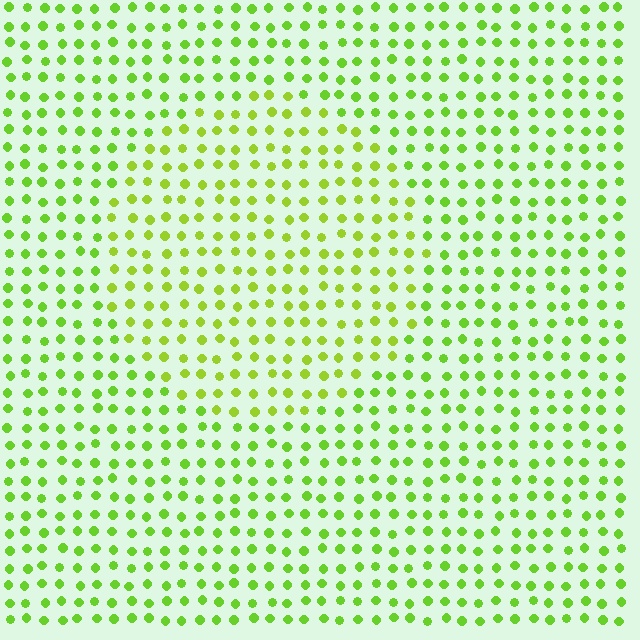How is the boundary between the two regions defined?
The boundary is defined purely by a slight shift in hue (about 17 degrees). Spacing, size, and orientation are identical on both sides.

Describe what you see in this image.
The image is filled with small lime elements in a uniform arrangement. A circle-shaped region is visible where the elements are tinted to a slightly different hue, forming a subtle color boundary.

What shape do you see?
I see a circle.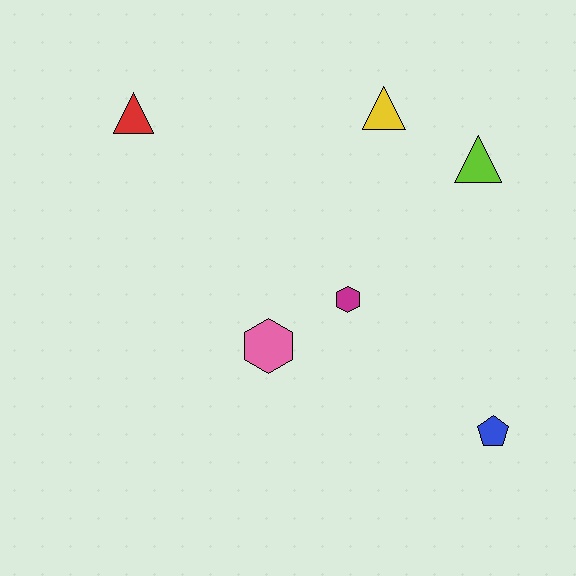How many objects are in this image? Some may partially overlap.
There are 6 objects.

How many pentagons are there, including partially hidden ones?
There is 1 pentagon.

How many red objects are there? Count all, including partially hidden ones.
There is 1 red object.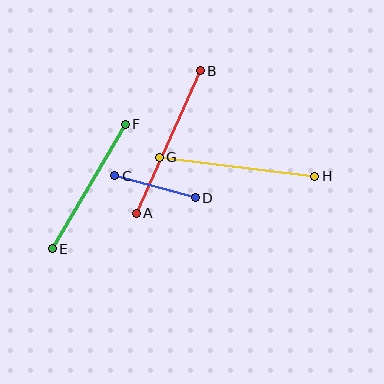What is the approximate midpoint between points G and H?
The midpoint is at approximately (237, 167) pixels.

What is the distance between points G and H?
The distance is approximately 157 pixels.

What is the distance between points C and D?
The distance is approximately 84 pixels.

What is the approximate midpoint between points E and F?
The midpoint is at approximately (89, 187) pixels.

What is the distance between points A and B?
The distance is approximately 156 pixels.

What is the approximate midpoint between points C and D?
The midpoint is at approximately (155, 187) pixels.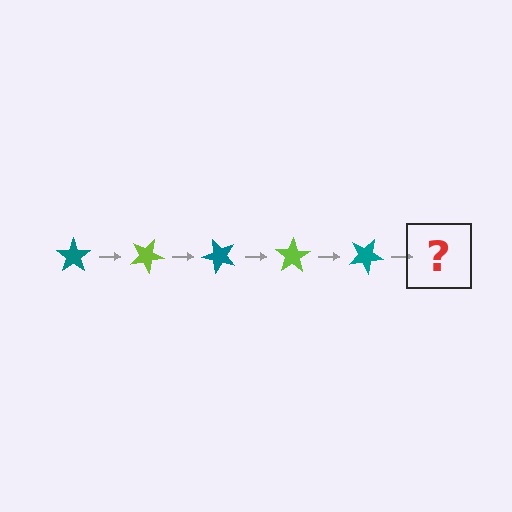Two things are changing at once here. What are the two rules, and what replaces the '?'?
The two rules are that it rotates 25 degrees each step and the color cycles through teal and lime. The '?' should be a lime star, rotated 125 degrees from the start.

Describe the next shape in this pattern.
It should be a lime star, rotated 125 degrees from the start.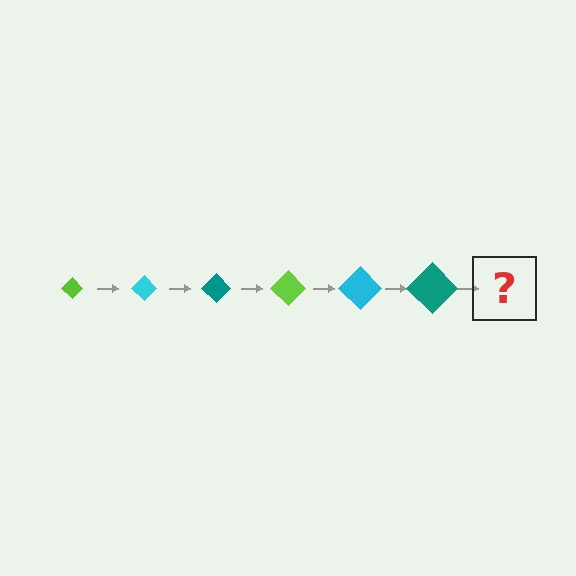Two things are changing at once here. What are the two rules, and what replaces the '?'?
The two rules are that the diamond grows larger each step and the color cycles through lime, cyan, and teal. The '?' should be a lime diamond, larger than the previous one.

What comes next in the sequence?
The next element should be a lime diamond, larger than the previous one.